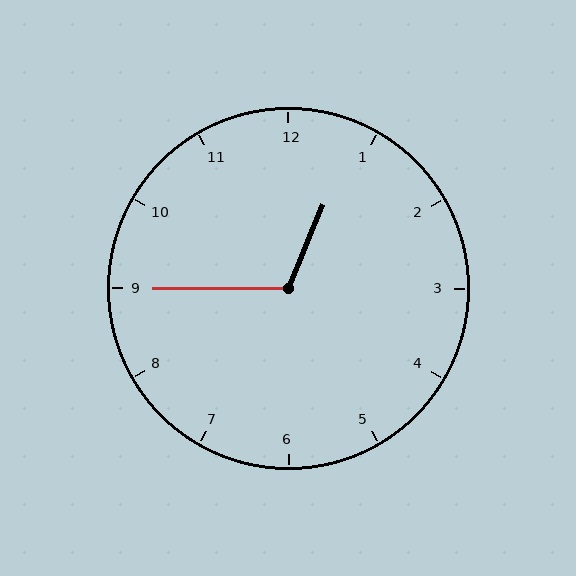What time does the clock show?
12:45.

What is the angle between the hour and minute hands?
Approximately 112 degrees.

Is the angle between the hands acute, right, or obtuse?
It is obtuse.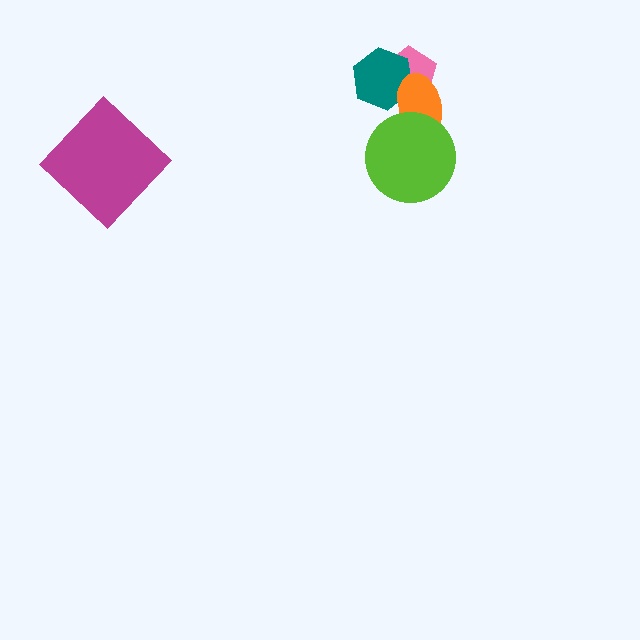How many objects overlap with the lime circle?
1 object overlaps with the lime circle.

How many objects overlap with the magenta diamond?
0 objects overlap with the magenta diamond.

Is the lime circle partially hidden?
No, no other shape covers it.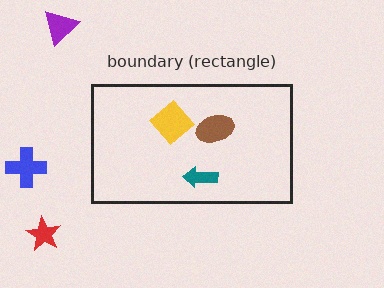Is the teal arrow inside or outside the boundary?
Inside.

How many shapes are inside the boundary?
3 inside, 3 outside.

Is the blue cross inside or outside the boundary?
Outside.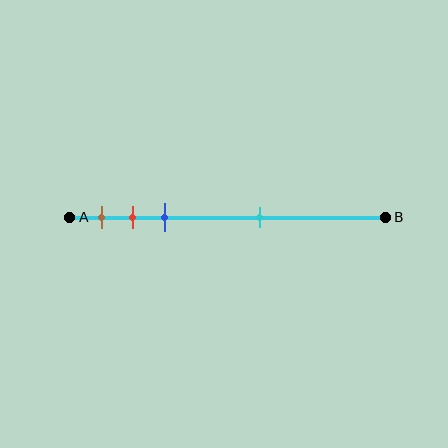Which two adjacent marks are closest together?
The red and blue marks are the closest adjacent pair.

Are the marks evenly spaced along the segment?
No, the marks are not evenly spaced.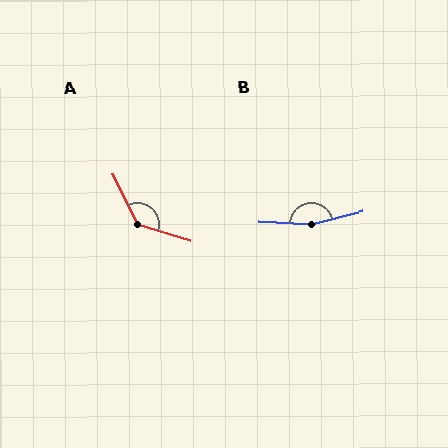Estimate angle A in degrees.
Approximately 133 degrees.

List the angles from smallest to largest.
A (133°), B (164°).